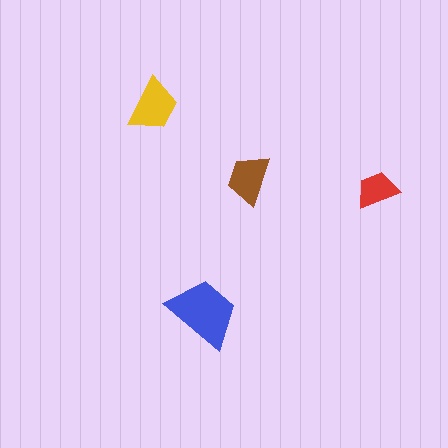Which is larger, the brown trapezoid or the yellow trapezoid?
The yellow one.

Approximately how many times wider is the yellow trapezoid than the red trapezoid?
About 1.5 times wider.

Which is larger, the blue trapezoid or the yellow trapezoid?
The blue one.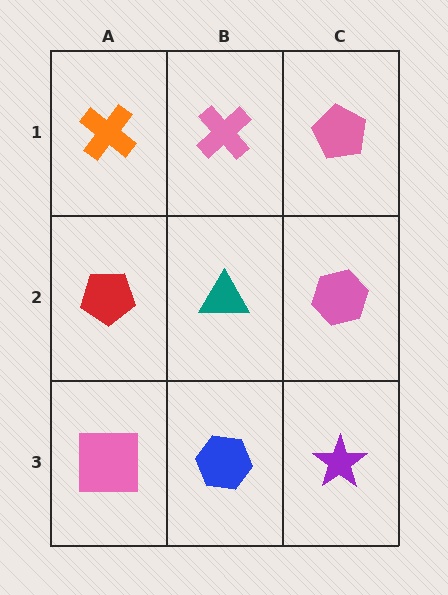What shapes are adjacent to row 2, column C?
A pink pentagon (row 1, column C), a purple star (row 3, column C), a teal triangle (row 2, column B).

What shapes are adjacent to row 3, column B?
A teal triangle (row 2, column B), a pink square (row 3, column A), a purple star (row 3, column C).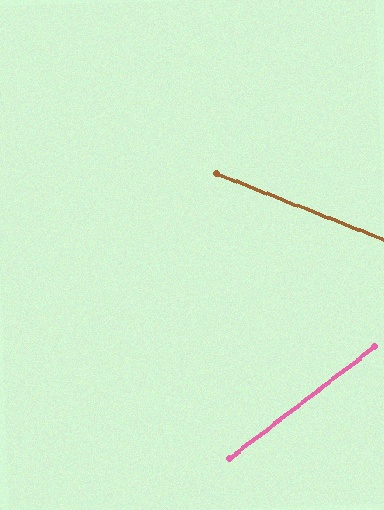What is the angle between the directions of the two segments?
Approximately 59 degrees.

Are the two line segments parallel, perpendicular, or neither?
Neither parallel nor perpendicular — they differ by about 59°.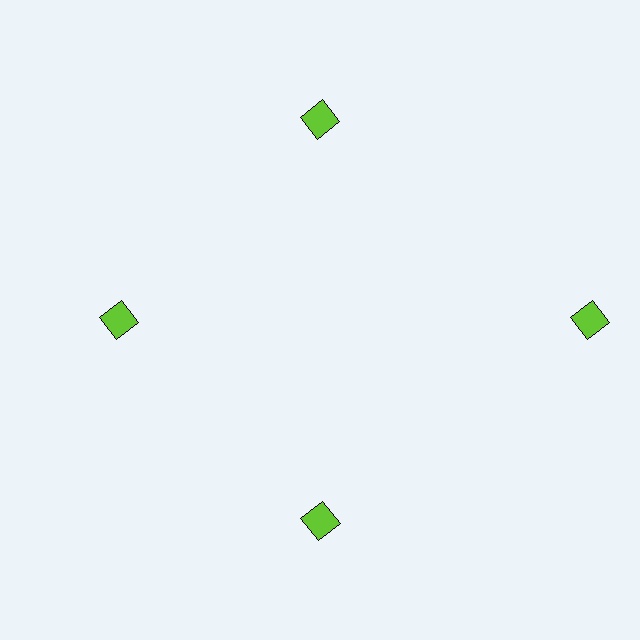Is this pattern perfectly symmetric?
No. The 4 lime diamonds are arranged in a ring, but one element near the 3 o'clock position is pushed outward from the center, breaking the 4-fold rotational symmetry.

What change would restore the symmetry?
The symmetry would be restored by moving it inward, back onto the ring so that all 4 diamonds sit at equal angles and equal distance from the center.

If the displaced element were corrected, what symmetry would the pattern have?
It would have 4-fold rotational symmetry — the pattern would map onto itself every 90 degrees.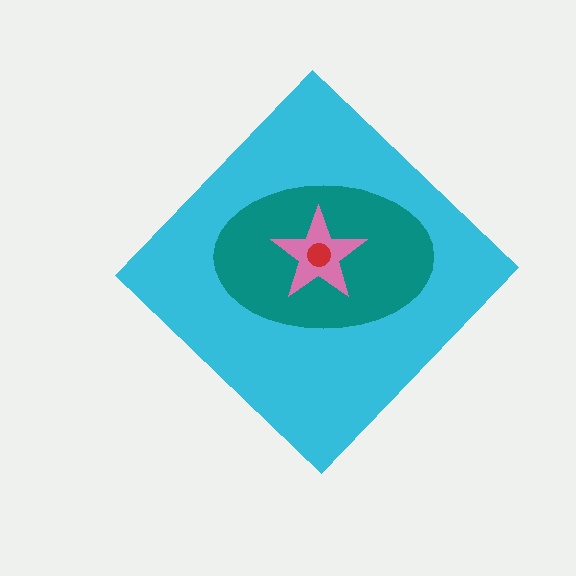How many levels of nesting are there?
4.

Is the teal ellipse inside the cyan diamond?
Yes.